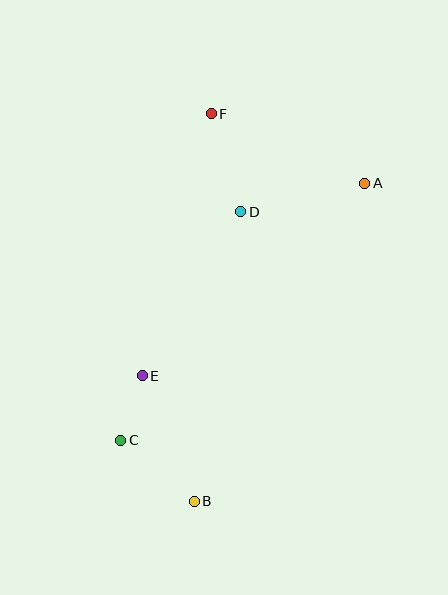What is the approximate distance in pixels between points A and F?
The distance between A and F is approximately 168 pixels.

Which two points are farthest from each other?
Points B and F are farthest from each other.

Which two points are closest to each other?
Points C and E are closest to each other.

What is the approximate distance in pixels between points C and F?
The distance between C and F is approximately 339 pixels.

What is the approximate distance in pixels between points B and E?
The distance between B and E is approximately 136 pixels.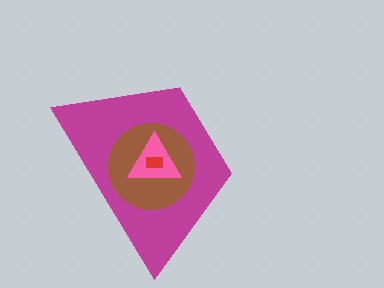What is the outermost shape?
The magenta trapezoid.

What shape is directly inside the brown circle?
The pink triangle.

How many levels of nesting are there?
4.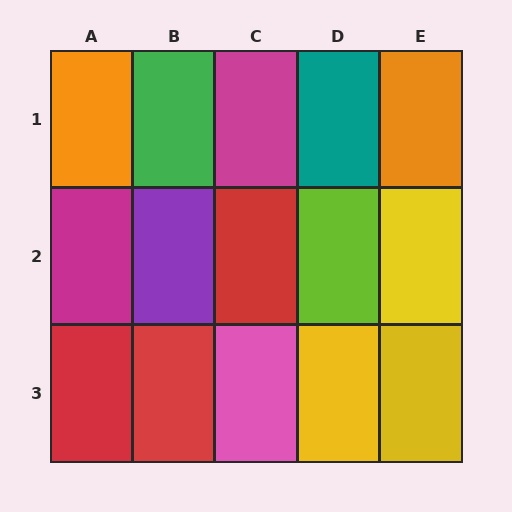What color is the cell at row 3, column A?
Red.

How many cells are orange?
2 cells are orange.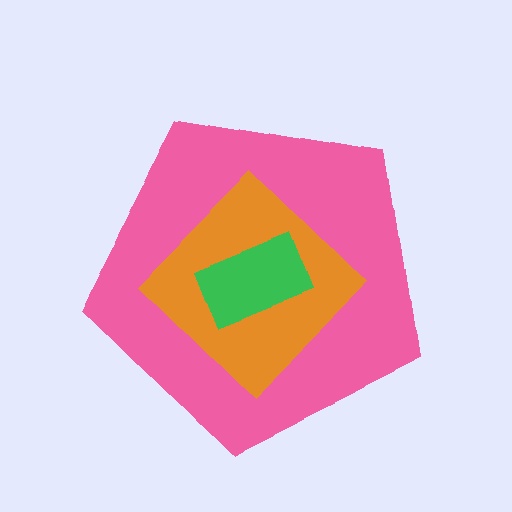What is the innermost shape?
The green rectangle.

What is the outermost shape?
The pink pentagon.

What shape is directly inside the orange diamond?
The green rectangle.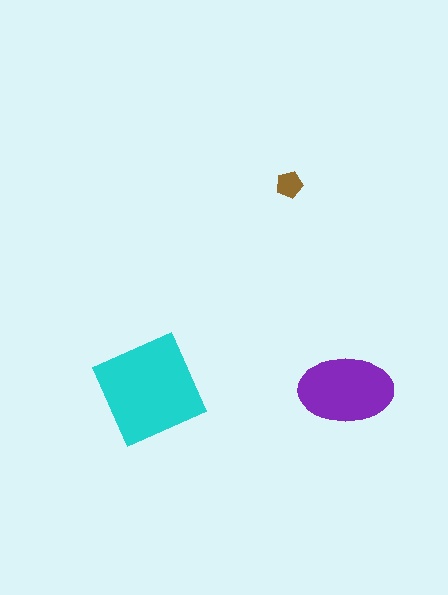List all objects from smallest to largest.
The brown pentagon, the purple ellipse, the cyan diamond.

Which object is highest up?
The brown pentagon is topmost.